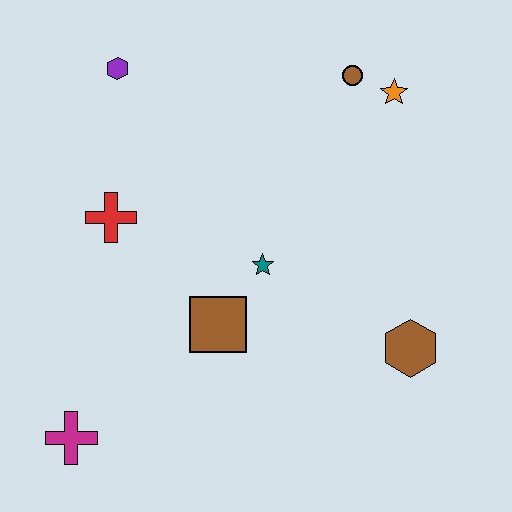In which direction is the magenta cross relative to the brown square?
The magenta cross is to the left of the brown square.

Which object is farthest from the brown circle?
The magenta cross is farthest from the brown circle.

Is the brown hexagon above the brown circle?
No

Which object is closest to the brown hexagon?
The teal star is closest to the brown hexagon.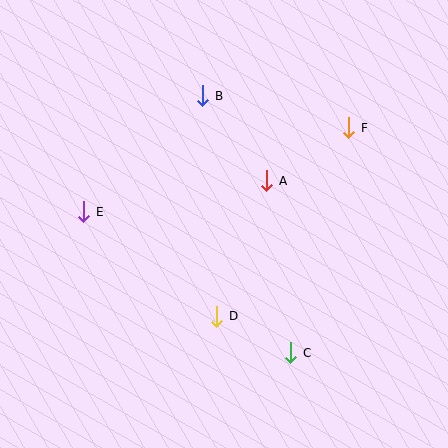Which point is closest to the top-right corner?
Point F is closest to the top-right corner.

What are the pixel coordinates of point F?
Point F is at (349, 128).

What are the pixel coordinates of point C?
Point C is at (291, 353).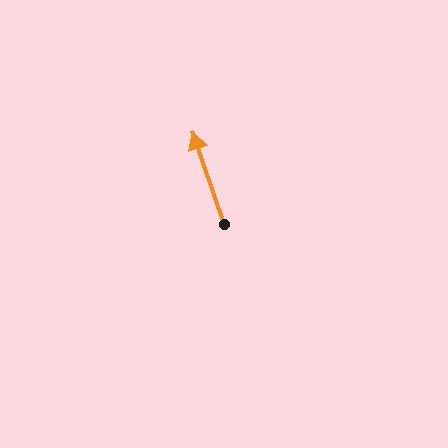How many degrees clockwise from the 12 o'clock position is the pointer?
Approximately 341 degrees.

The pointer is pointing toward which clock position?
Roughly 11 o'clock.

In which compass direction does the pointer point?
North.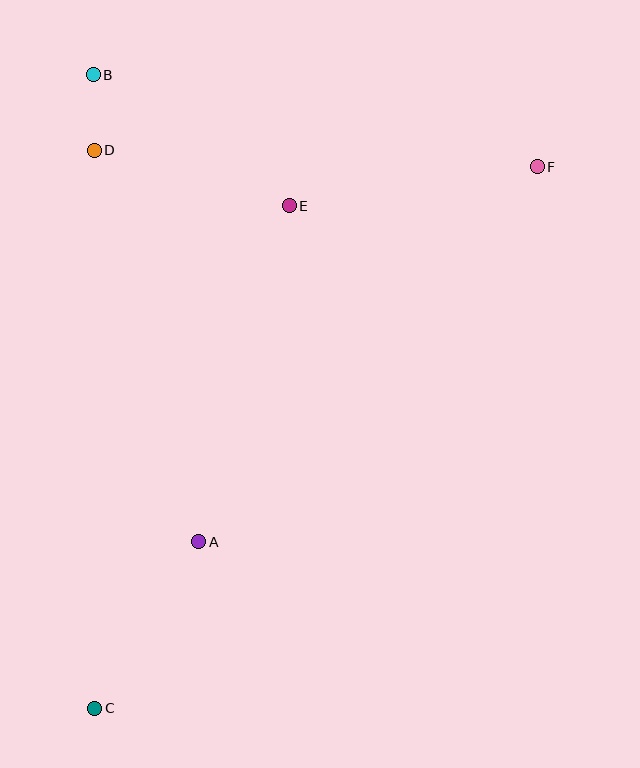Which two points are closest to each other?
Points B and D are closest to each other.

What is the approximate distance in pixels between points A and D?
The distance between A and D is approximately 405 pixels.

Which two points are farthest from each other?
Points C and F are farthest from each other.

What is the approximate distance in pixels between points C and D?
The distance between C and D is approximately 558 pixels.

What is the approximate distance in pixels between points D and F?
The distance between D and F is approximately 443 pixels.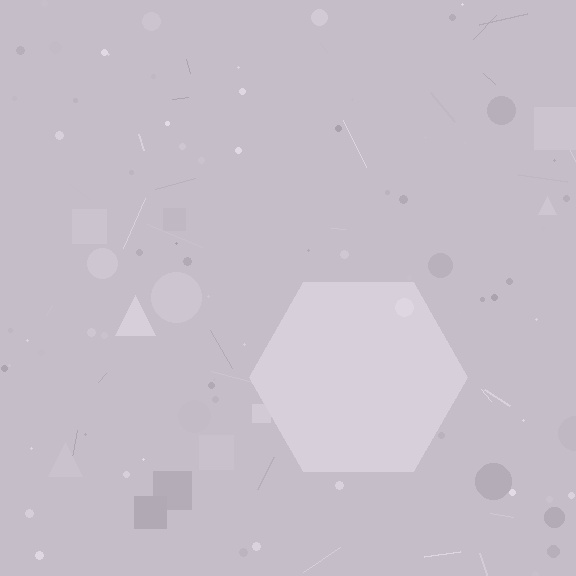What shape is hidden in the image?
A hexagon is hidden in the image.